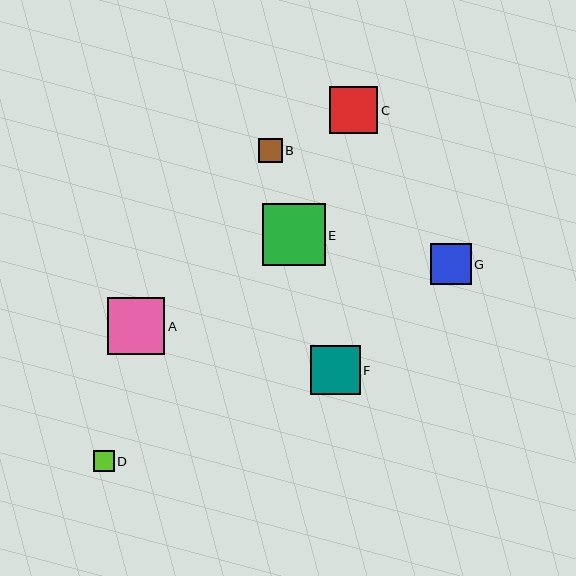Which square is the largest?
Square E is the largest with a size of approximately 62 pixels.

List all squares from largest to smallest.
From largest to smallest: E, A, F, C, G, B, D.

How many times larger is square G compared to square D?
Square G is approximately 2.0 times the size of square D.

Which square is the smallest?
Square D is the smallest with a size of approximately 21 pixels.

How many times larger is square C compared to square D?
Square C is approximately 2.3 times the size of square D.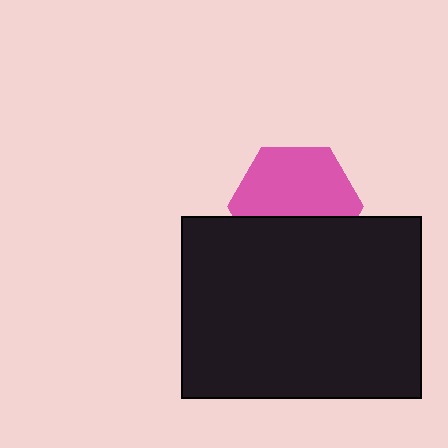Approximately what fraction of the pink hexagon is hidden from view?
Roughly 40% of the pink hexagon is hidden behind the black rectangle.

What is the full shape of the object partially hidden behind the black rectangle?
The partially hidden object is a pink hexagon.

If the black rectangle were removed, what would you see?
You would see the complete pink hexagon.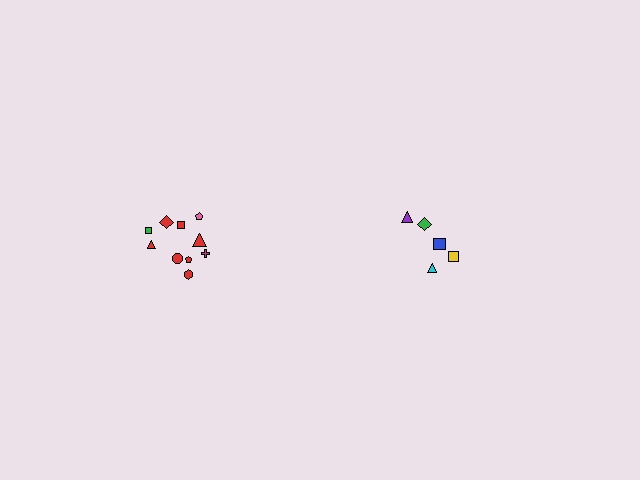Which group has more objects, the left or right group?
The left group.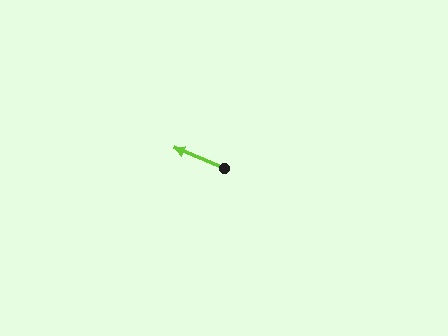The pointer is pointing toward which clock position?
Roughly 10 o'clock.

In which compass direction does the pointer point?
Northwest.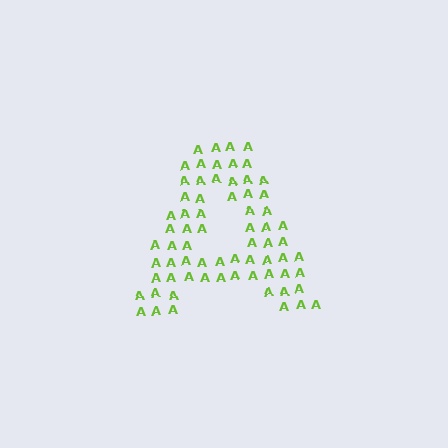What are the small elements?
The small elements are letter A's.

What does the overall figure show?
The overall figure shows the letter A.